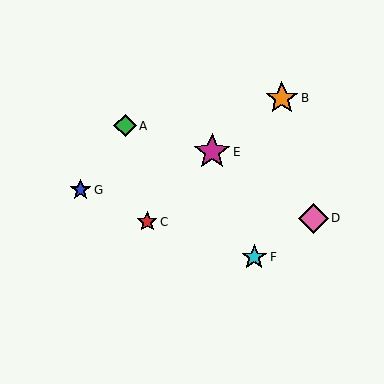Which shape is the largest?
The magenta star (labeled E) is the largest.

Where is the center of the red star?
The center of the red star is at (147, 222).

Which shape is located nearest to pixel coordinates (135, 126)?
The green diamond (labeled A) at (125, 126) is nearest to that location.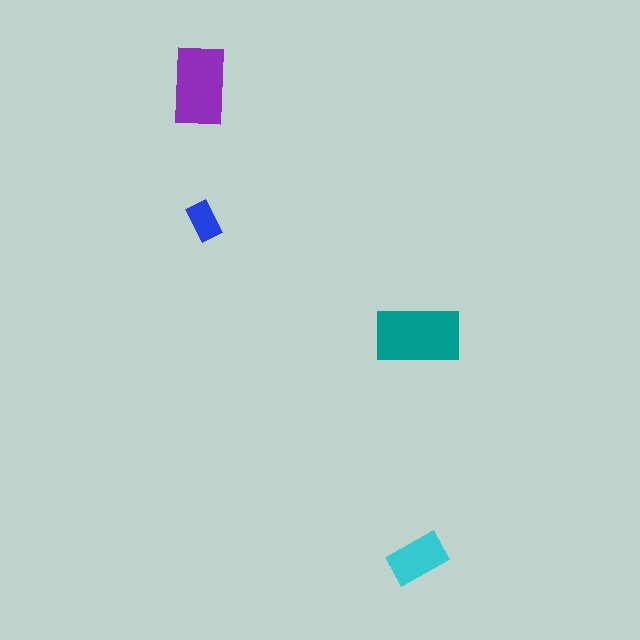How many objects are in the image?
There are 4 objects in the image.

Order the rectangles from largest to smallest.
the teal one, the purple one, the cyan one, the blue one.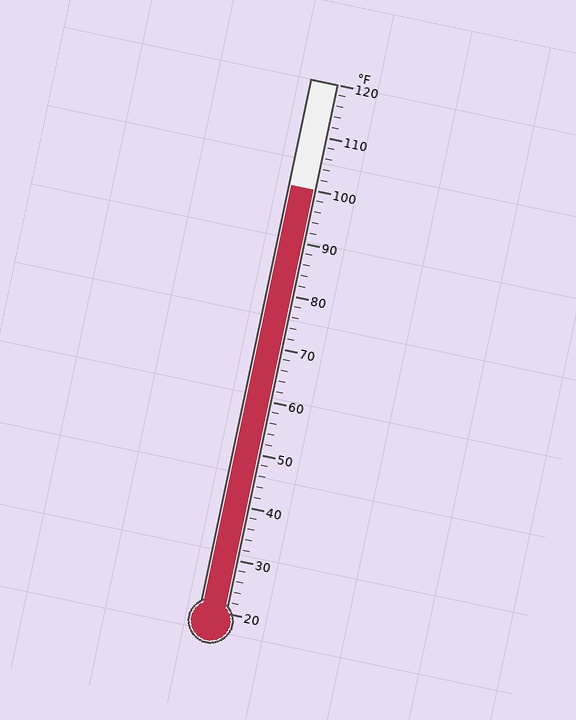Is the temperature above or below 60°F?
The temperature is above 60°F.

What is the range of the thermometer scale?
The thermometer scale ranges from 20°F to 120°F.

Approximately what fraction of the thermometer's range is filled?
The thermometer is filled to approximately 80% of its range.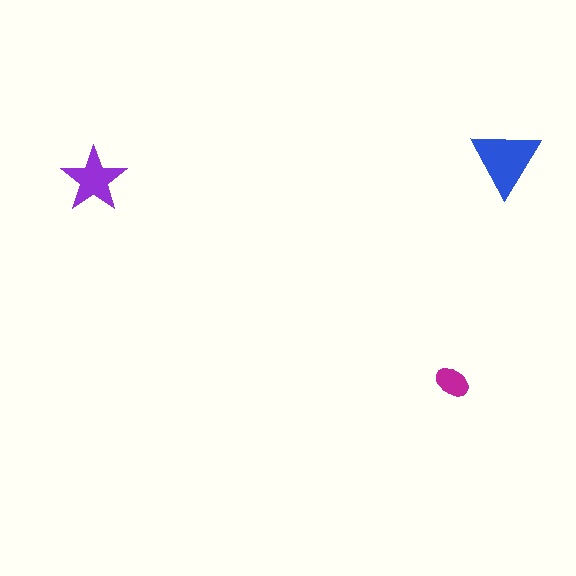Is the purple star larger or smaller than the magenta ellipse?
Larger.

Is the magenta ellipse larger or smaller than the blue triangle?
Smaller.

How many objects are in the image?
There are 3 objects in the image.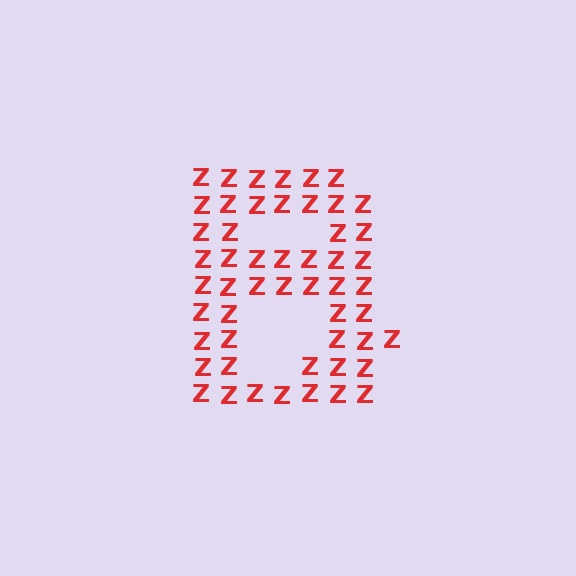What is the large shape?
The large shape is the letter B.